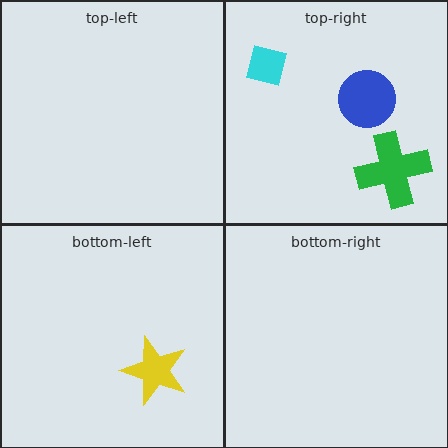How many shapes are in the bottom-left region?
1.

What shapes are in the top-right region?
The cyan square, the green cross, the blue circle.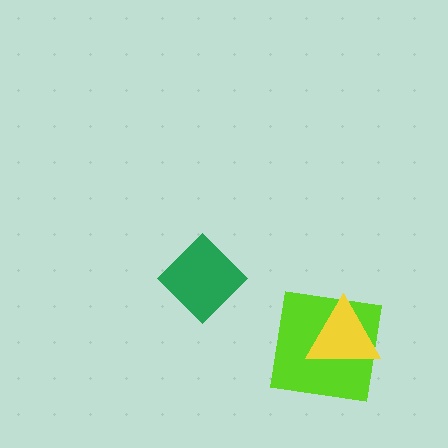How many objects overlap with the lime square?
1 object overlaps with the lime square.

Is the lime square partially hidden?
Yes, it is partially covered by another shape.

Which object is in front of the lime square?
The yellow triangle is in front of the lime square.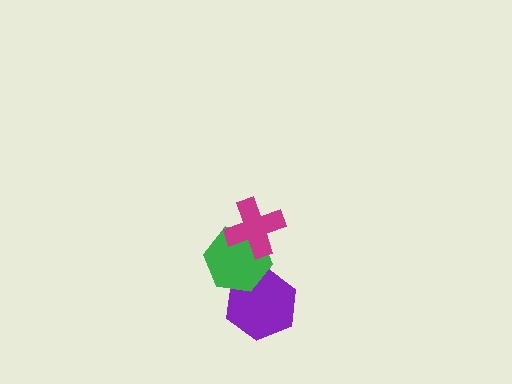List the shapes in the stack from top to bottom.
From top to bottom: the magenta cross, the green hexagon, the purple hexagon.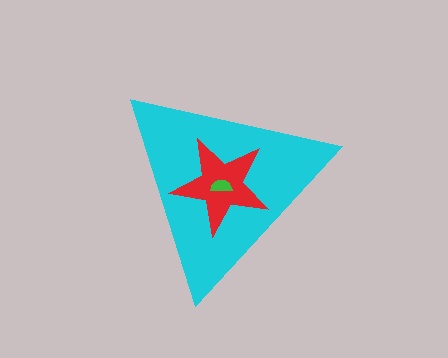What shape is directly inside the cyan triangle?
The red star.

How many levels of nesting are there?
3.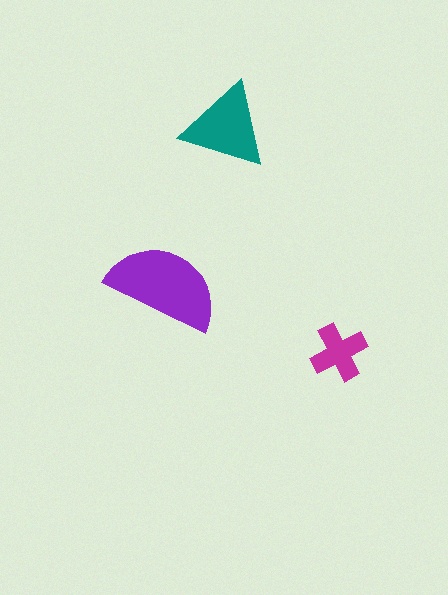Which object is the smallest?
The magenta cross.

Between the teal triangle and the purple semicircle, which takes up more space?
The purple semicircle.